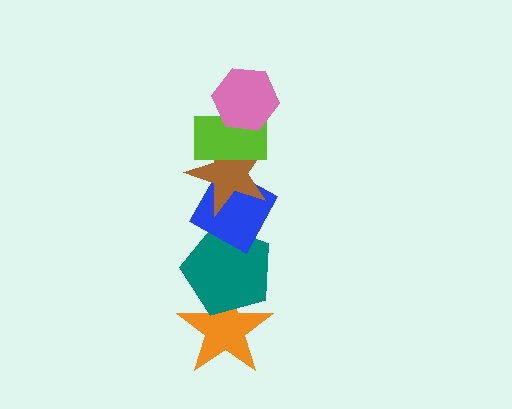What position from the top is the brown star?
The brown star is 3rd from the top.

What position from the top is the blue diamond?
The blue diamond is 4th from the top.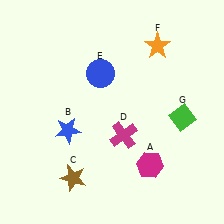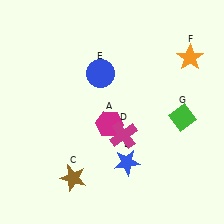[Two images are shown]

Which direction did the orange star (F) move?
The orange star (F) moved right.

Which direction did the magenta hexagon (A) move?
The magenta hexagon (A) moved up.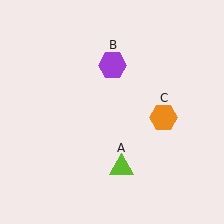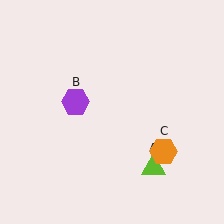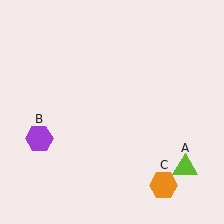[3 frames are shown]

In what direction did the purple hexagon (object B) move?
The purple hexagon (object B) moved down and to the left.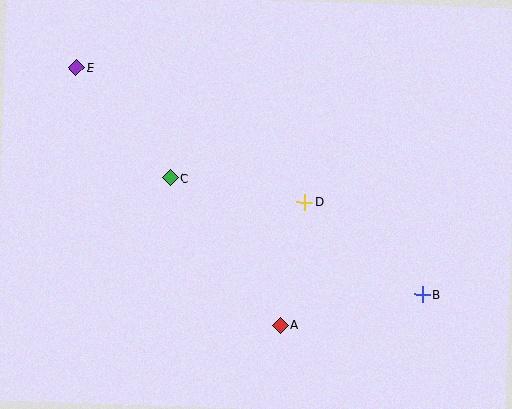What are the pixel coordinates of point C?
Point C is at (170, 178).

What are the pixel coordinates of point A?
Point A is at (280, 325).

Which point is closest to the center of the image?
Point D at (305, 202) is closest to the center.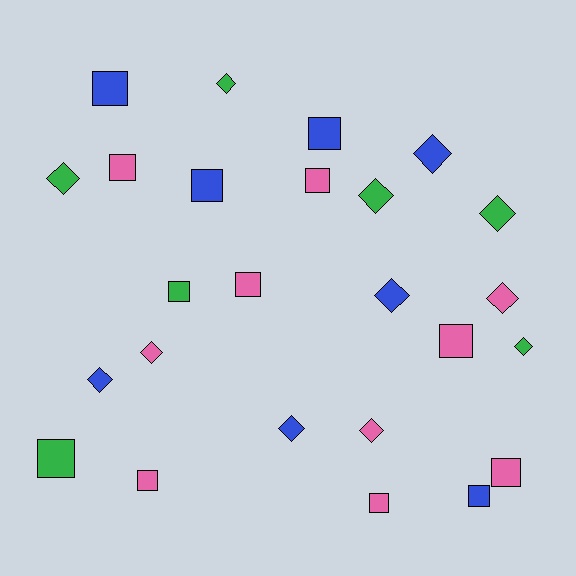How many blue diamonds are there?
There are 4 blue diamonds.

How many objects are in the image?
There are 25 objects.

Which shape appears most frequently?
Square, with 13 objects.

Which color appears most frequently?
Pink, with 10 objects.